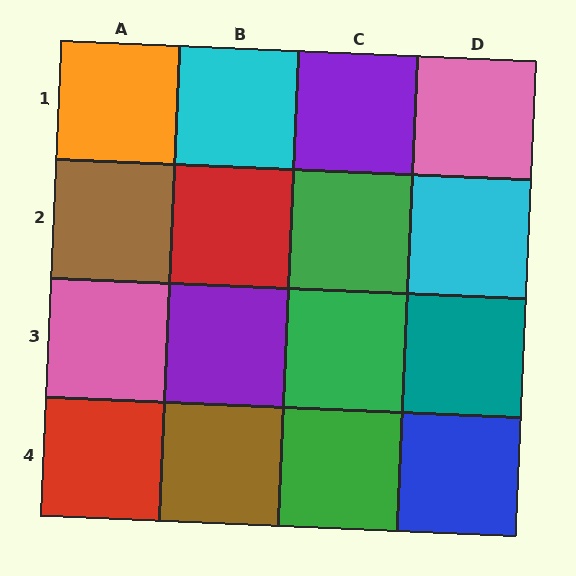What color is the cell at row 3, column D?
Teal.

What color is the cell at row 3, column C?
Green.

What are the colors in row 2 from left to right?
Brown, red, green, cyan.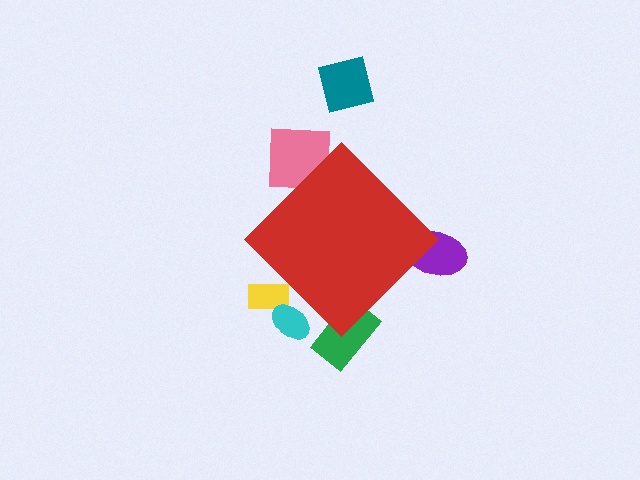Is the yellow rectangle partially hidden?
Yes, the yellow rectangle is partially hidden behind the red diamond.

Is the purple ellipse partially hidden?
Yes, the purple ellipse is partially hidden behind the red diamond.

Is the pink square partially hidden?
Yes, the pink square is partially hidden behind the red diamond.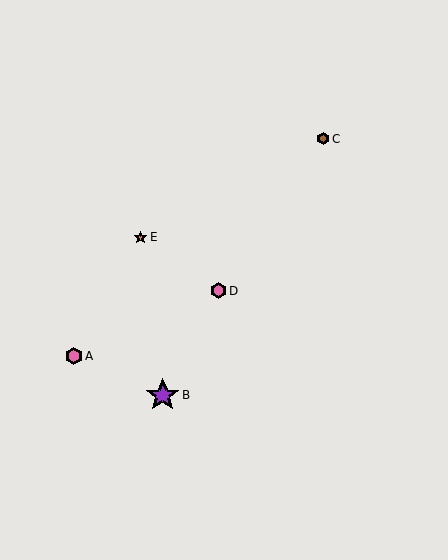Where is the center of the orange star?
The center of the orange star is at (140, 237).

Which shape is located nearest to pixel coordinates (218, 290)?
The pink hexagon (labeled D) at (218, 291) is nearest to that location.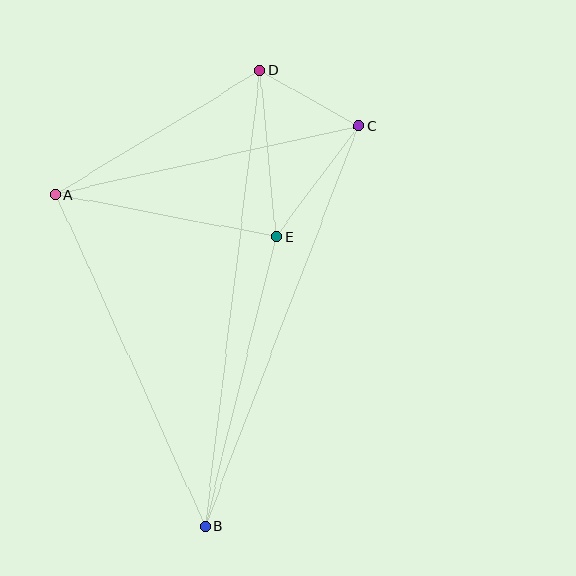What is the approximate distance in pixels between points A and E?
The distance between A and E is approximately 225 pixels.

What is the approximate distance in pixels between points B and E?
The distance between B and E is approximately 298 pixels.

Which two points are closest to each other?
Points C and D are closest to each other.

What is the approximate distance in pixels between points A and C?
The distance between A and C is approximately 311 pixels.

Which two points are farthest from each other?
Points B and D are farthest from each other.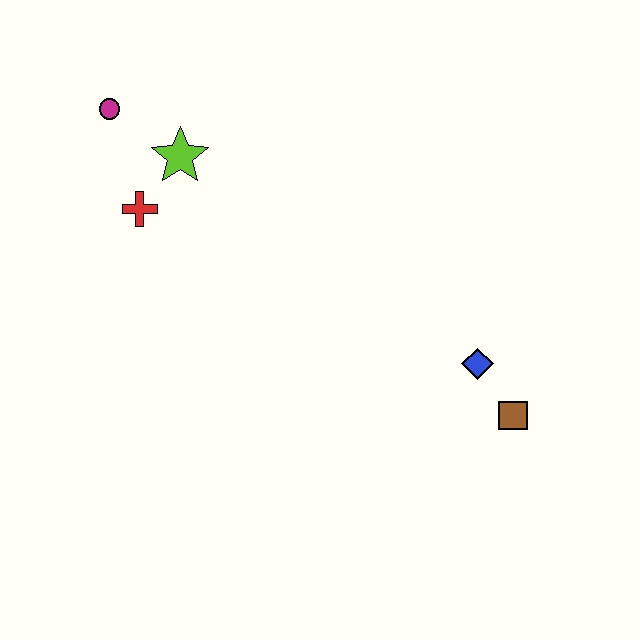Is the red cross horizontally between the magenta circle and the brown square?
Yes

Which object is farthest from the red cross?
The brown square is farthest from the red cross.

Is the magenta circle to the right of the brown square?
No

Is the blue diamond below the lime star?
Yes